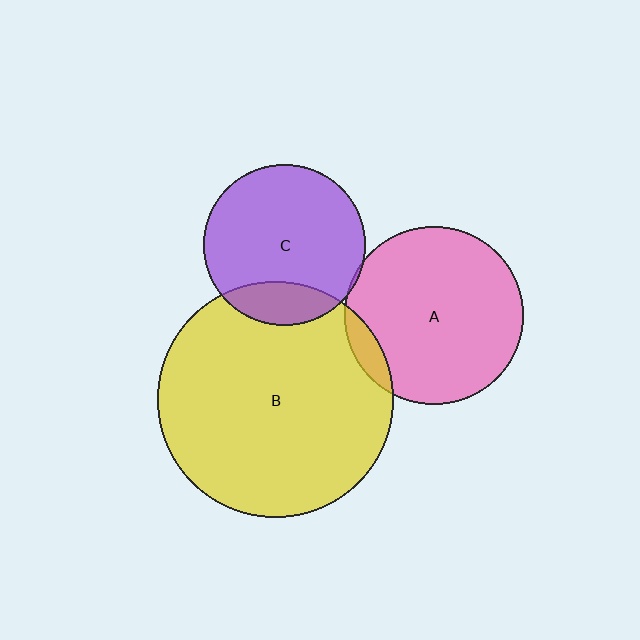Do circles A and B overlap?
Yes.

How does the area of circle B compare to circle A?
Approximately 1.7 times.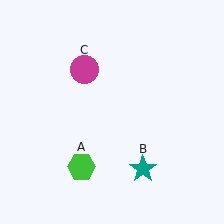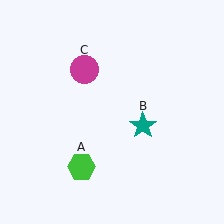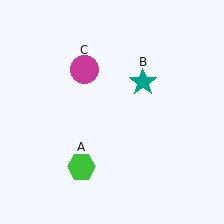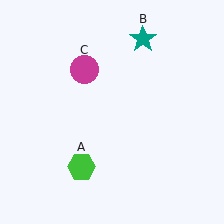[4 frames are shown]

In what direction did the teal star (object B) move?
The teal star (object B) moved up.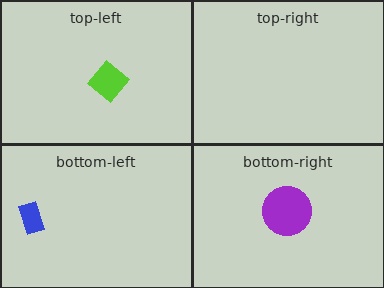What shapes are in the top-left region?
The lime diamond.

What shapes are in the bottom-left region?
The blue rectangle.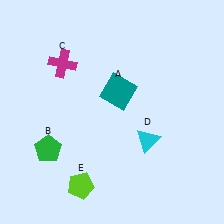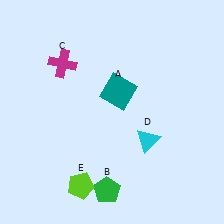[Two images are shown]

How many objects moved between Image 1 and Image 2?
1 object moved between the two images.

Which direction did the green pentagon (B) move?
The green pentagon (B) moved right.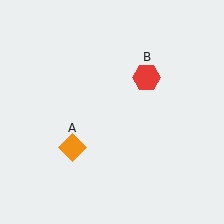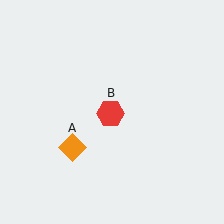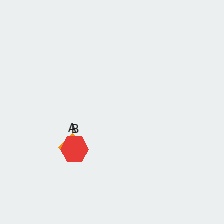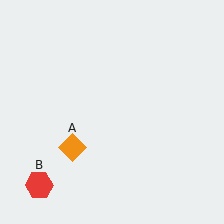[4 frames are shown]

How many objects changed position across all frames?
1 object changed position: red hexagon (object B).